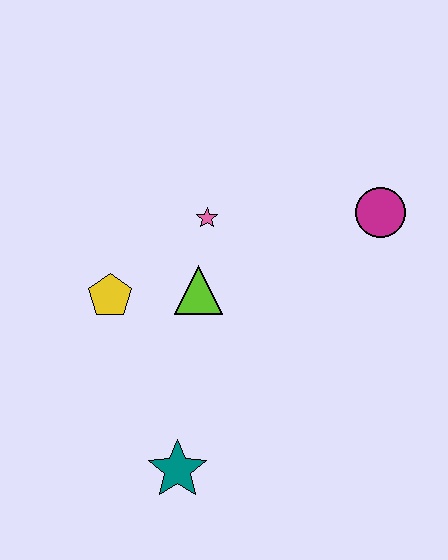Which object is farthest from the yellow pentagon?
The magenta circle is farthest from the yellow pentagon.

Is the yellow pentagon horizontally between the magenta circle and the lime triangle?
No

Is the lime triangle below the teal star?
No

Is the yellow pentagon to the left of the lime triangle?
Yes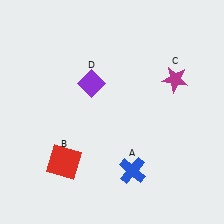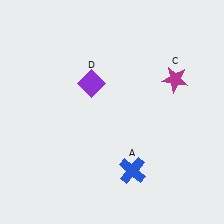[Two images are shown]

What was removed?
The red square (B) was removed in Image 2.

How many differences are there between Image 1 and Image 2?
There is 1 difference between the two images.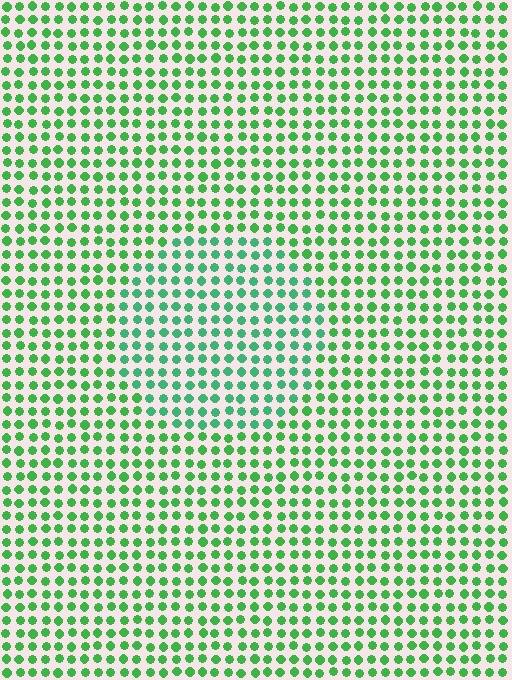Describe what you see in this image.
The image is filled with small green elements in a uniform arrangement. A circle-shaped region is visible where the elements are tinted to a slightly different hue, forming a subtle color boundary.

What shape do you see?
I see a circle.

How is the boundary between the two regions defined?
The boundary is defined purely by a slight shift in hue (about 23 degrees). Spacing, size, and orientation are identical on both sides.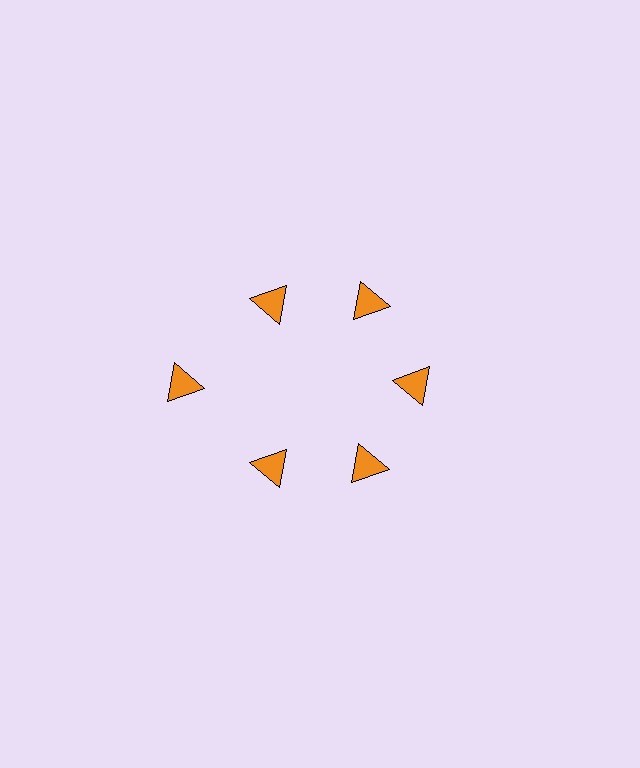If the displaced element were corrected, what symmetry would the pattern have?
It would have 6-fold rotational symmetry — the pattern would map onto itself every 60 degrees.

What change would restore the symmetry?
The symmetry would be restored by moving it inward, back onto the ring so that all 6 triangles sit at equal angles and equal distance from the center.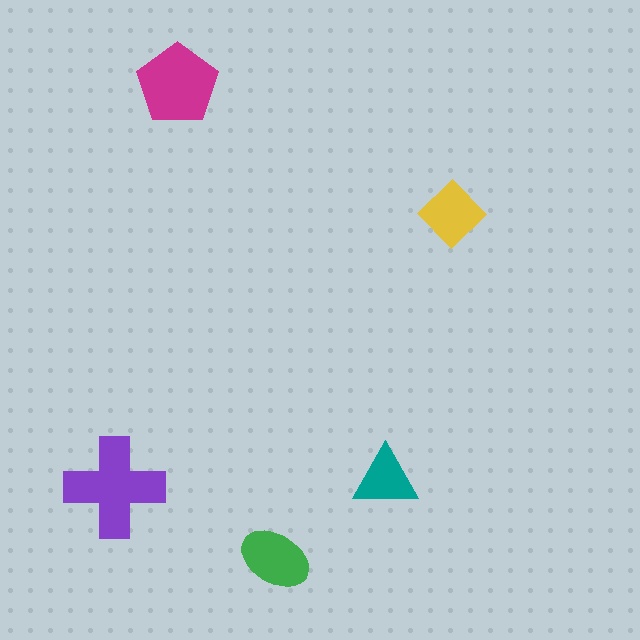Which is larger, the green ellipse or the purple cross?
The purple cross.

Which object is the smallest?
The teal triangle.